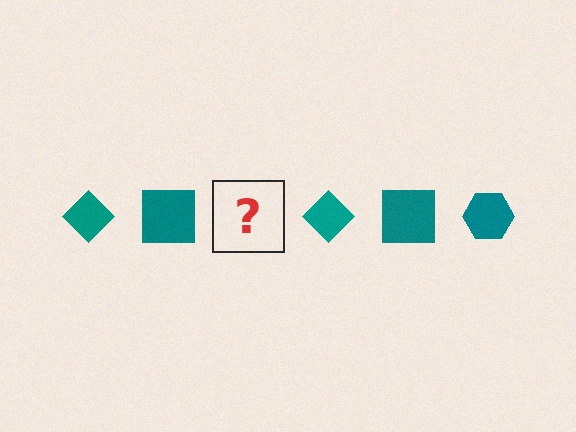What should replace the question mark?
The question mark should be replaced with a teal hexagon.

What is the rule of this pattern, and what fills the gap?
The rule is that the pattern cycles through diamond, square, hexagon shapes in teal. The gap should be filled with a teal hexagon.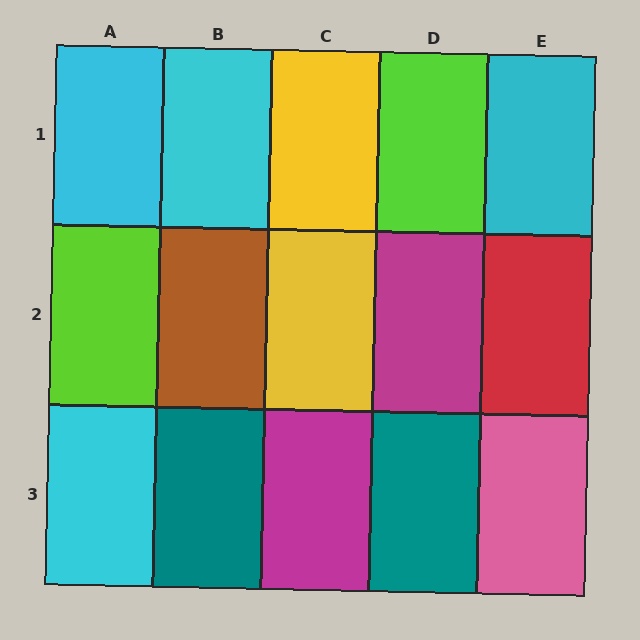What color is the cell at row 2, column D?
Magenta.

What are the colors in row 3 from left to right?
Cyan, teal, magenta, teal, pink.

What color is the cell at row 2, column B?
Brown.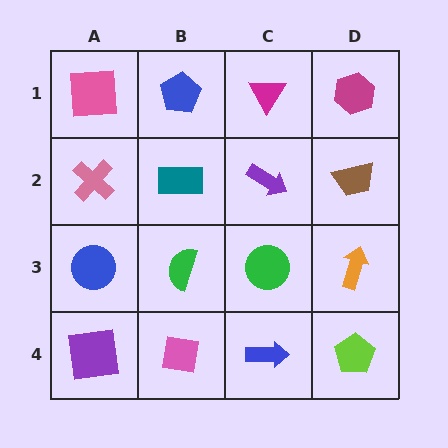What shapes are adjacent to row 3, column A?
A pink cross (row 2, column A), a purple square (row 4, column A), a green semicircle (row 3, column B).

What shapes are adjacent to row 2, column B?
A blue pentagon (row 1, column B), a green semicircle (row 3, column B), a pink cross (row 2, column A), a purple arrow (row 2, column C).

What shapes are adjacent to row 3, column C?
A purple arrow (row 2, column C), a blue arrow (row 4, column C), a green semicircle (row 3, column B), an orange arrow (row 3, column D).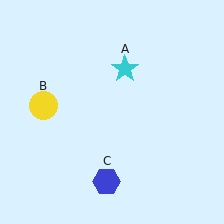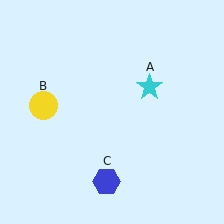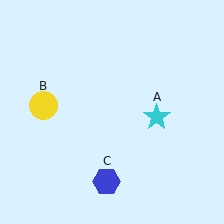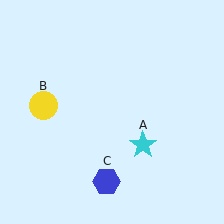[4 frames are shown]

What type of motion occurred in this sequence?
The cyan star (object A) rotated clockwise around the center of the scene.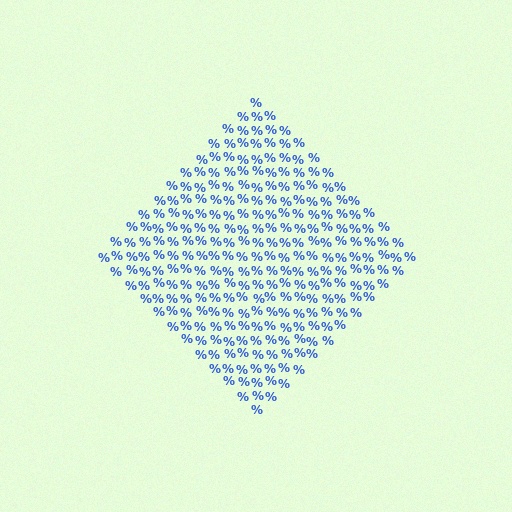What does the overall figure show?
The overall figure shows a diamond.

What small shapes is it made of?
It is made of small percent signs.